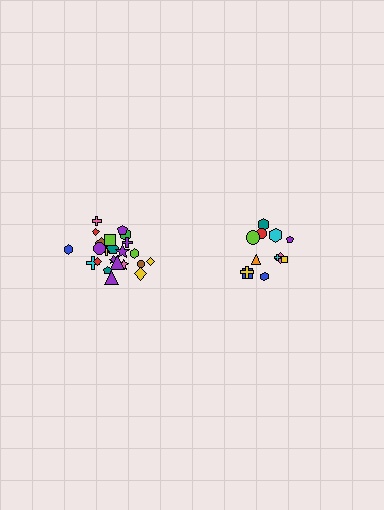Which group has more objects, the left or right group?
The left group.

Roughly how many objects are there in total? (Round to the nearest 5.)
Roughly 35 objects in total.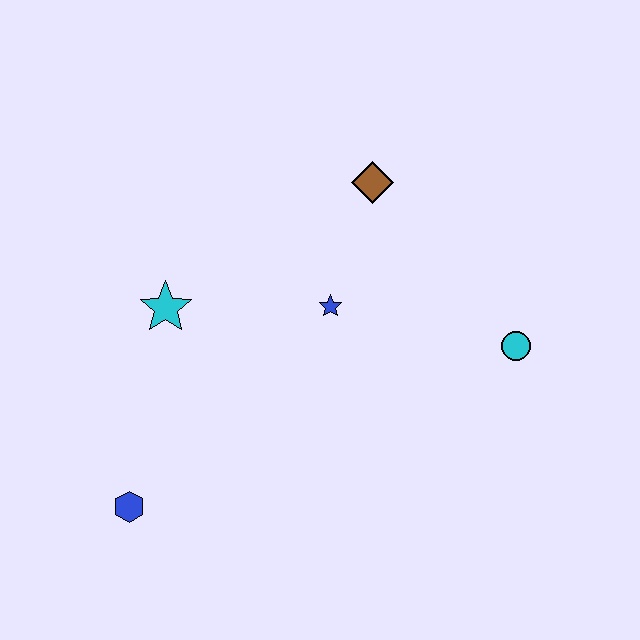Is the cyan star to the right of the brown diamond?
No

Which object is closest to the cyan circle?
The blue star is closest to the cyan circle.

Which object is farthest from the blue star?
The blue hexagon is farthest from the blue star.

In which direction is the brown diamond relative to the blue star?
The brown diamond is above the blue star.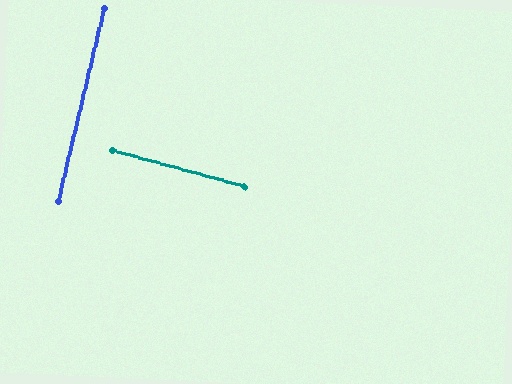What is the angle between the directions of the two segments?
Approximately 88 degrees.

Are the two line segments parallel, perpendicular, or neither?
Perpendicular — they meet at approximately 88°.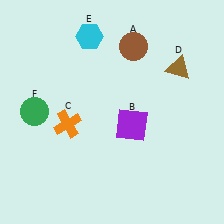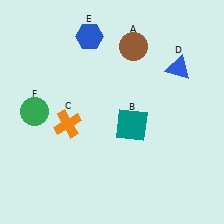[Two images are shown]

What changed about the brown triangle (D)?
In Image 1, D is brown. In Image 2, it changed to blue.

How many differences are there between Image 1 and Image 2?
There are 3 differences between the two images.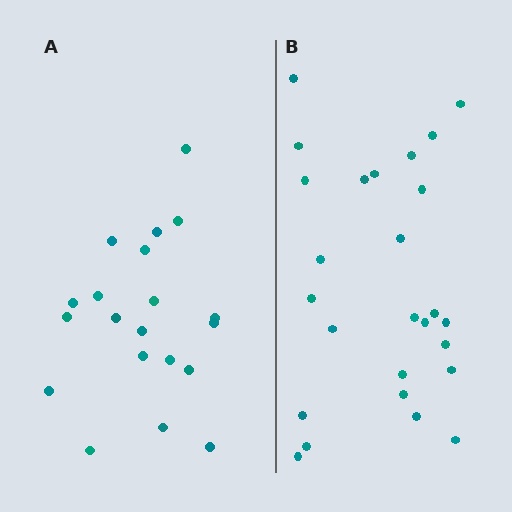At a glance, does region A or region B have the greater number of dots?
Region B (the right region) has more dots.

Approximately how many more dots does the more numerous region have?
Region B has about 6 more dots than region A.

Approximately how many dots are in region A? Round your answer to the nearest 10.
About 20 dots.